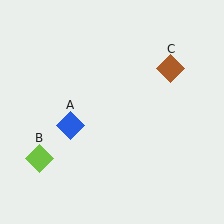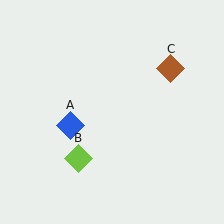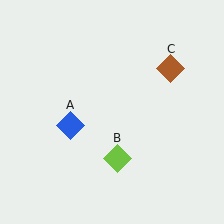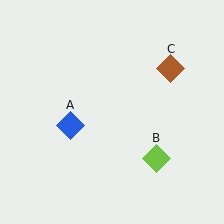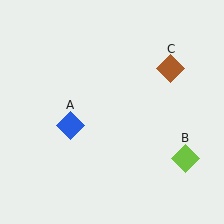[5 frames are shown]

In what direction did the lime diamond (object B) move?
The lime diamond (object B) moved right.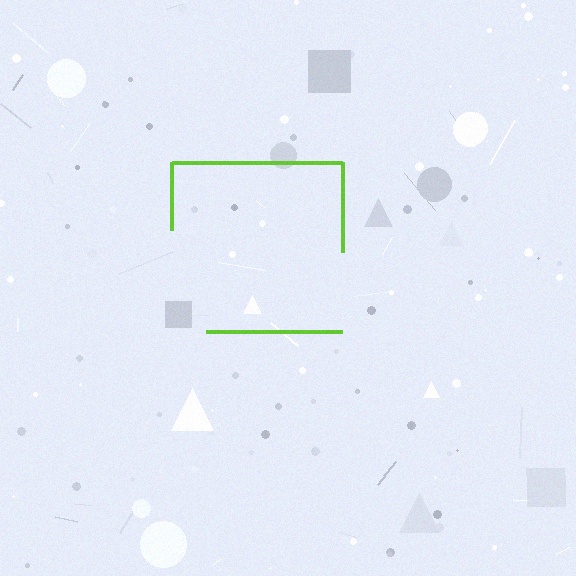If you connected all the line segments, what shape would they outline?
They would outline a square.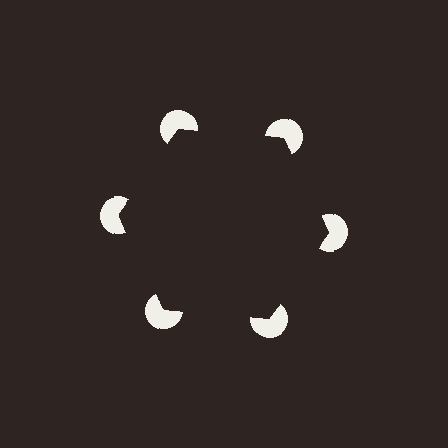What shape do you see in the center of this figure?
An illusory hexagon — its edges are inferred from the aligned wedge cuts in the pac-man discs, not physically drawn.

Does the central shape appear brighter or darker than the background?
It typically appears slightly darker than the background, even though no actual brightness change is drawn.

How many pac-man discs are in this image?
There are 6 — one at each vertex of the illusory hexagon.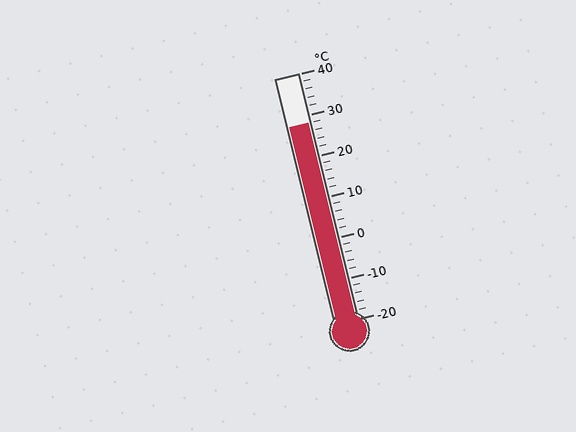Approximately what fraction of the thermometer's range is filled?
The thermometer is filled to approximately 80% of its range.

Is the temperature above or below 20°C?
The temperature is above 20°C.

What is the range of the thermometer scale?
The thermometer scale ranges from -20°C to 40°C.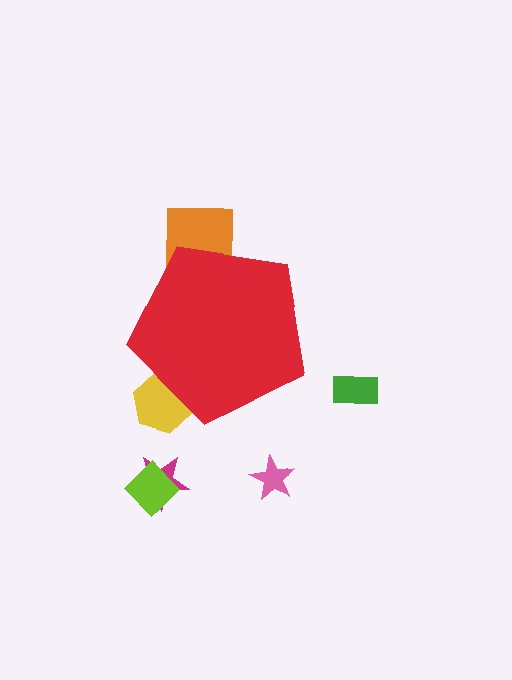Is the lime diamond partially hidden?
No, the lime diamond is fully visible.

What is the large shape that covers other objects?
A red pentagon.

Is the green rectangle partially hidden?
No, the green rectangle is fully visible.